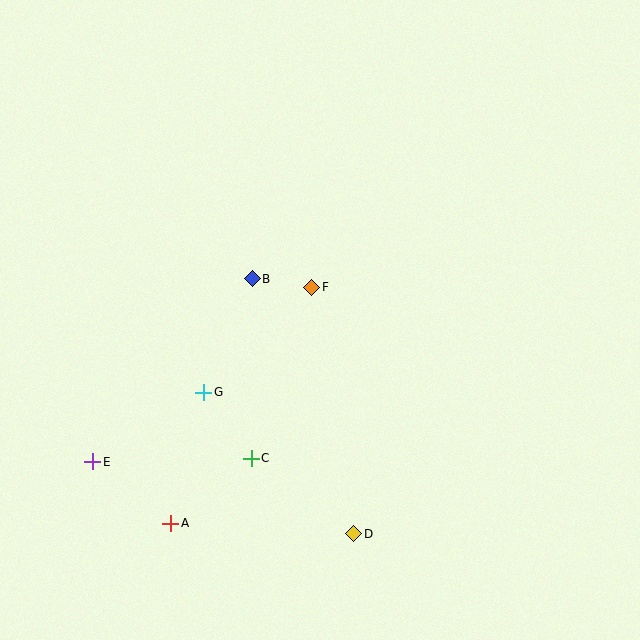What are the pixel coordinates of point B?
Point B is at (252, 279).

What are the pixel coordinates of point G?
Point G is at (204, 392).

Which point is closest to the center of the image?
Point F at (312, 287) is closest to the center.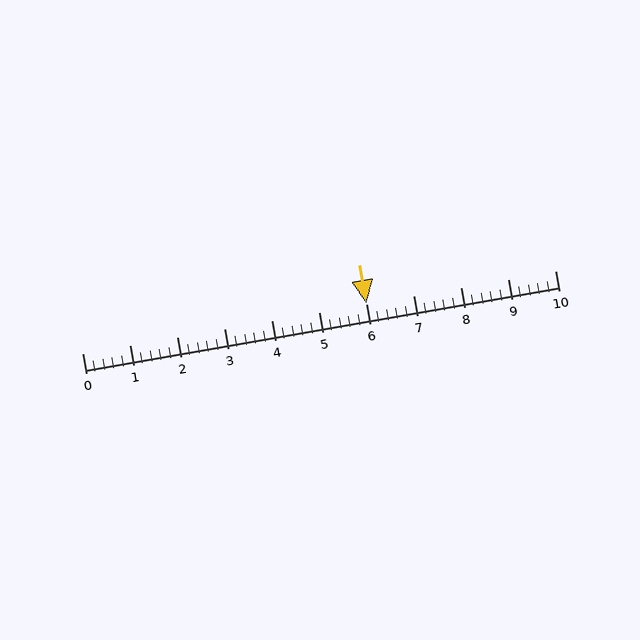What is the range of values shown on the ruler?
The ruler shows values from 0 to 10.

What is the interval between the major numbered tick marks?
The major tick marks are spaced 1 units apart.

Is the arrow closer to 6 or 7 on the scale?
The arrow is closer to 6.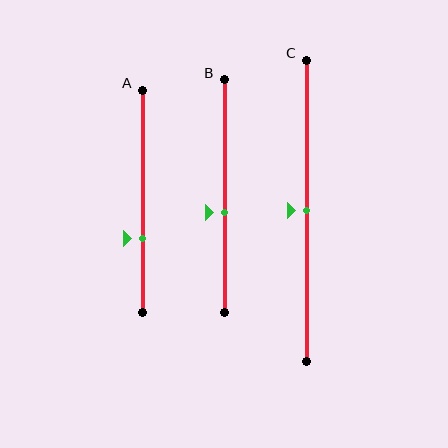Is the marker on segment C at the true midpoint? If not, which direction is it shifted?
Yes, the marker on segment C is at the true midpoint.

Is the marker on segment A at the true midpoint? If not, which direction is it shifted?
No, the marker on segment A is shifted downward by about 17% of the segment length.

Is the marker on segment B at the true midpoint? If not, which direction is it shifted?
No, the marker on segment B is shifted downward by about 7% of the segment length.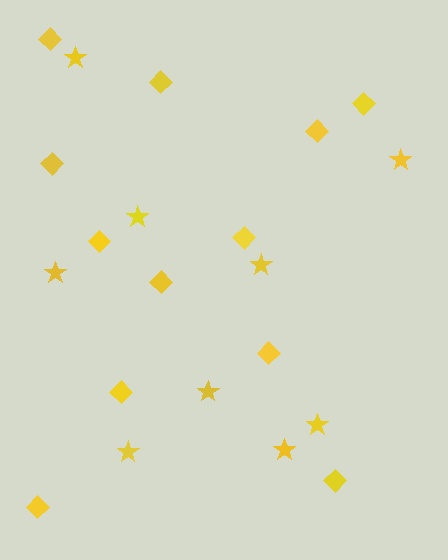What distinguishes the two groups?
There are 2 groups: one group of stars (9) and one group of diamonds (12).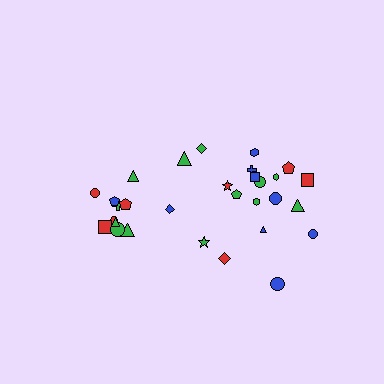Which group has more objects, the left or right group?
The right group.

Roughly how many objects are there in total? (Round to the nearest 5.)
Roughly 30 objects in total.